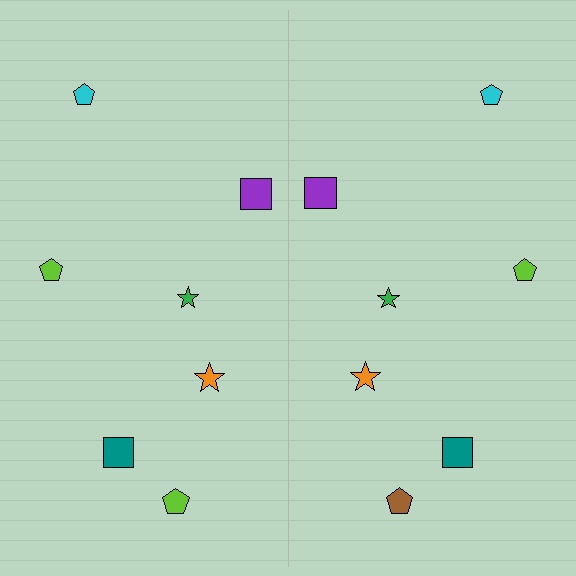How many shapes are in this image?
There are 14 shapes in this image.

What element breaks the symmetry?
The brown pentagon on the right side breaks the symmetry — its mirror counterpart is lime.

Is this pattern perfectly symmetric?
No, the pattern is not perfectly symmetric. The brown pentagon on the right side breaks the symmetry — its mirror counterpart is lime.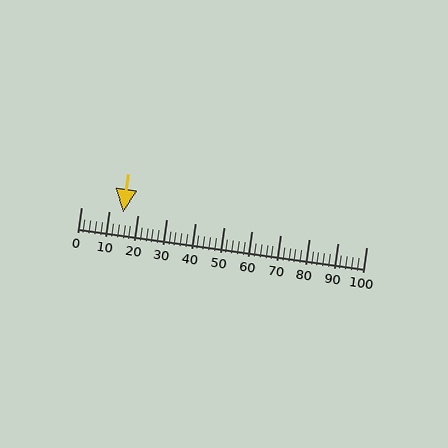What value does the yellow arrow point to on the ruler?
The yellow arrow points to approximately 15.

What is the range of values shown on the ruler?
The ruler shows values from 0 to 100.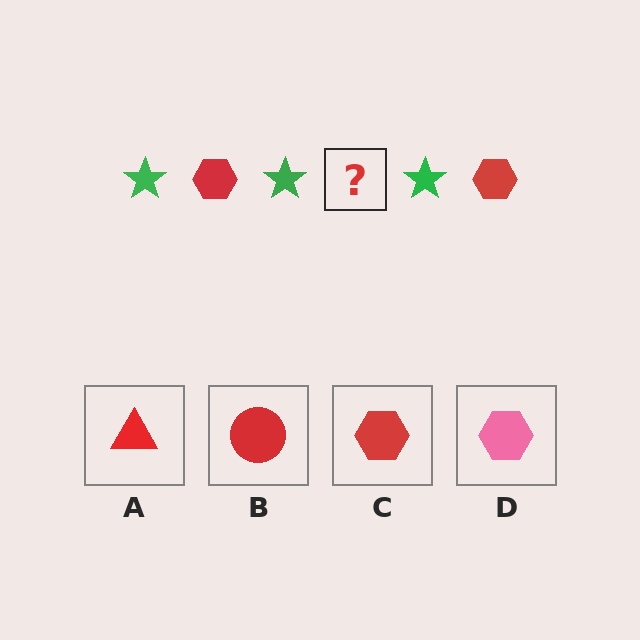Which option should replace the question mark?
Option C.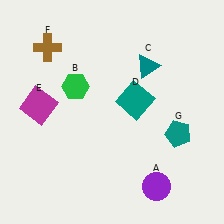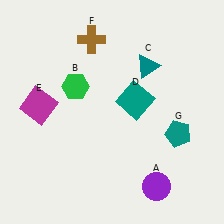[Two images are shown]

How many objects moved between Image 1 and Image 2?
1 object moved between the two images.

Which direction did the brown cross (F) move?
The brown cross (F) moved right.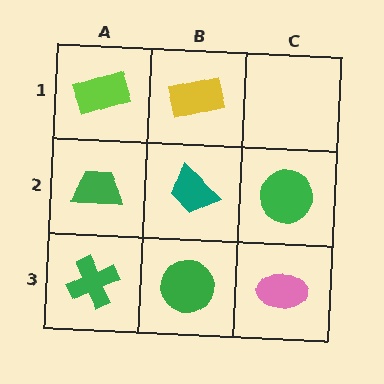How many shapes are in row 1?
2 shapes.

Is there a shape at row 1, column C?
No, that cell is empty.